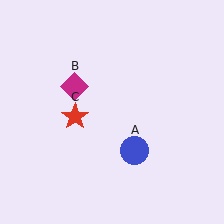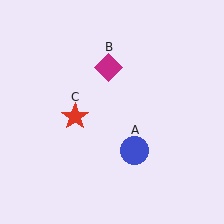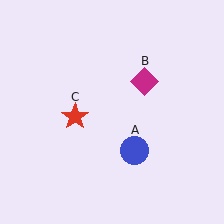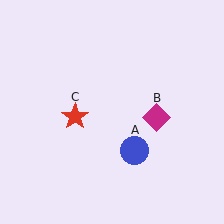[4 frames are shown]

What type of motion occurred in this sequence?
The magenta diamond (object B) rotated clockwise around the center of the scene.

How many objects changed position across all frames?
1 object changed position: magenta diamond (object B).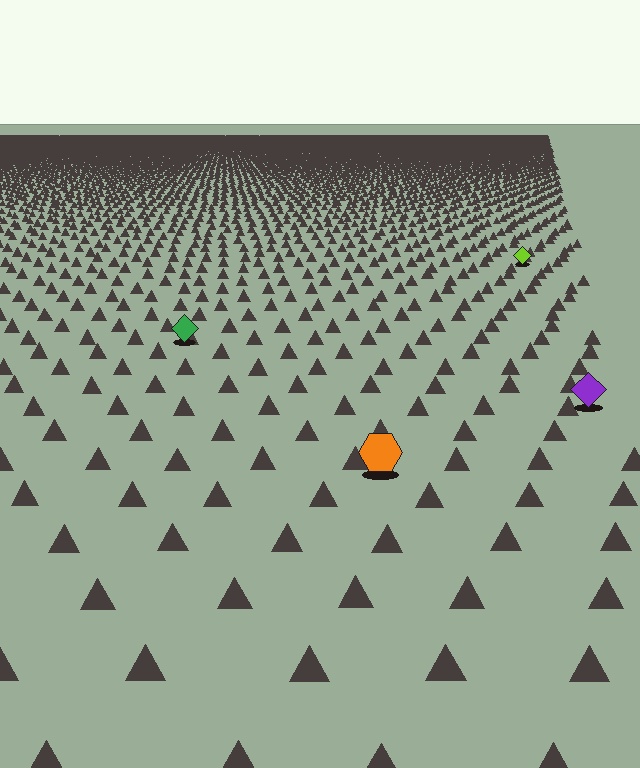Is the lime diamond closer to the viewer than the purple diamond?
No. The purple diamond is closer — you can tell from the texture gradient: the ground texture is coarser near it.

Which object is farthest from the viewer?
The lime diamond is farthest from the viewer. It appears smaller and the ground texture around it is denser.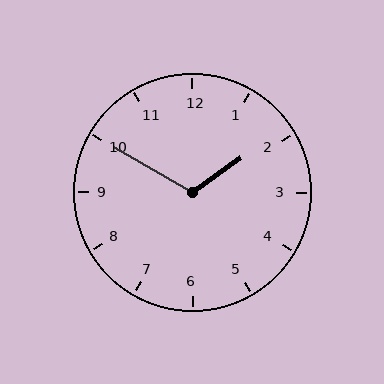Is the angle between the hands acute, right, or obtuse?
It is obtuse.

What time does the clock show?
1:50.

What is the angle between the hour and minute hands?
Approximately 115 degrees.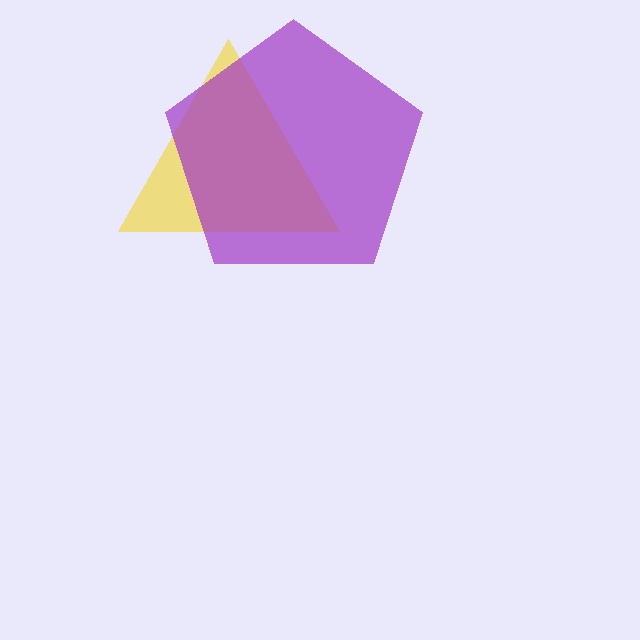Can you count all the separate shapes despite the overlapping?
Yes, there are 2 separate shapes.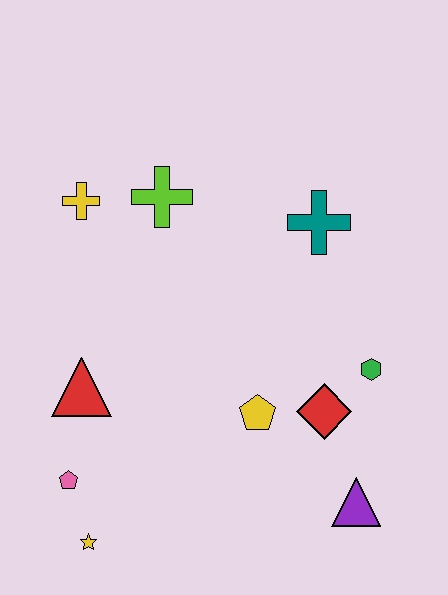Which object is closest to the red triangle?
The pink pentagon is closest to the red triangle.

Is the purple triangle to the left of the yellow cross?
No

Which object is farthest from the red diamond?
The yellow cross is farthest from the red diamond.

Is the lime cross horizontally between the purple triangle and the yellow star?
Yes